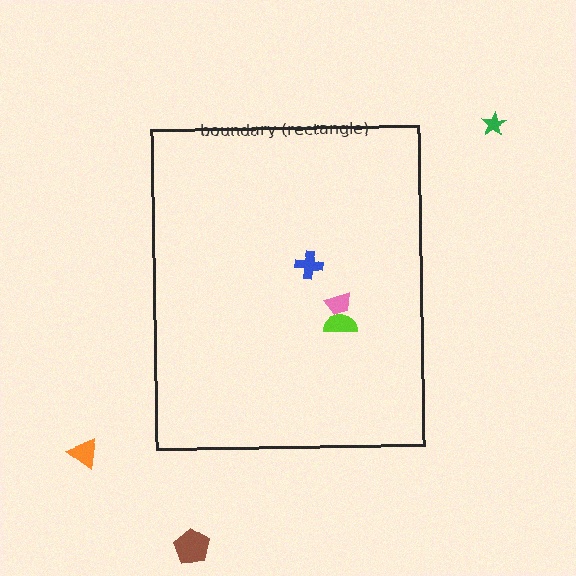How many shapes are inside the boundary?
3 inside, 3 outside.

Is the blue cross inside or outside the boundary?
Inside.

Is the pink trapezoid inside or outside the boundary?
Inside.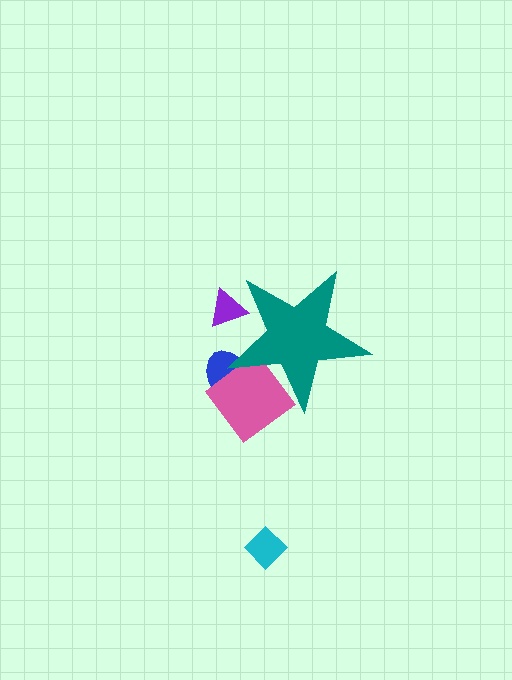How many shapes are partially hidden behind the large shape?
3 shapes are partially hidden.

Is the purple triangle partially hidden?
Yes, the purple triangle is partially hidden behind the teal star.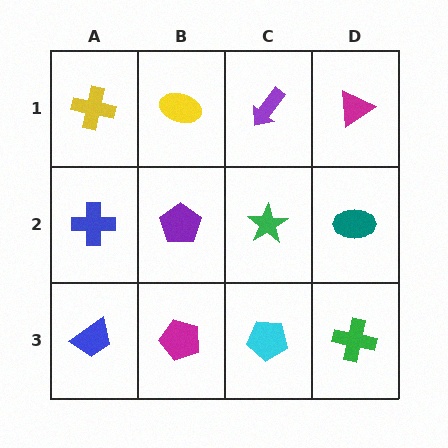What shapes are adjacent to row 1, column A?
A blue cross (row 2, column A), a yellow ellipse (row 1, column B).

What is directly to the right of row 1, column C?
A magenta triangle.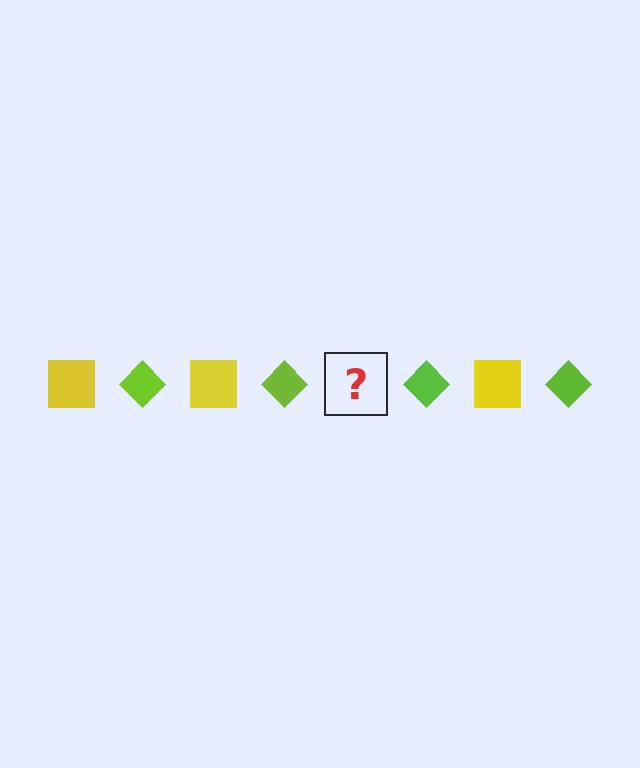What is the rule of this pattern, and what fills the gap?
The rule is that the pattern alternates between yellow square and lime diamond. The gap should be filled with a yellow square.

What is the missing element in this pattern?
The missing element is a yellow square.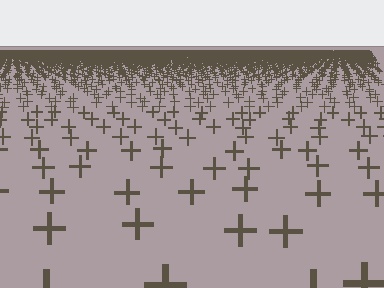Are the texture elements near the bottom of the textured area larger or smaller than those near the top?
Larger. Near the bottom, elements are closer to the viewer and appear at a bigger on-screen size.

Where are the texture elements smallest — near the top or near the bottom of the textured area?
Near the top.